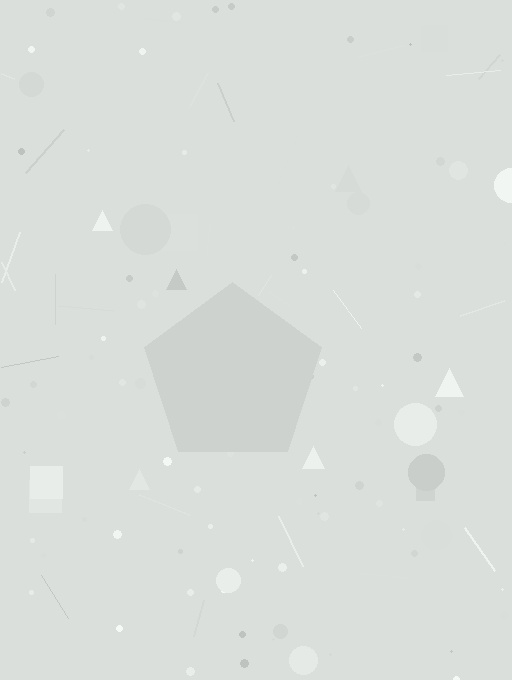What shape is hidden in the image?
A pentagon is hidden in the image.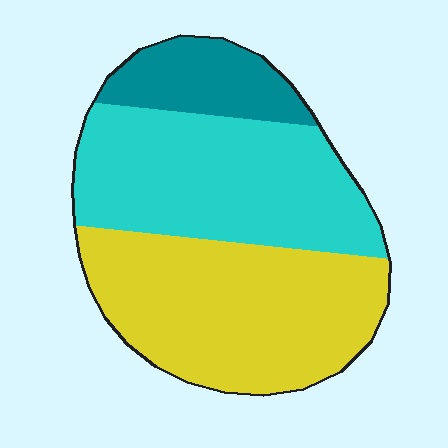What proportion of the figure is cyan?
Cyan covers 41% of the figure.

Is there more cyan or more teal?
Cyan.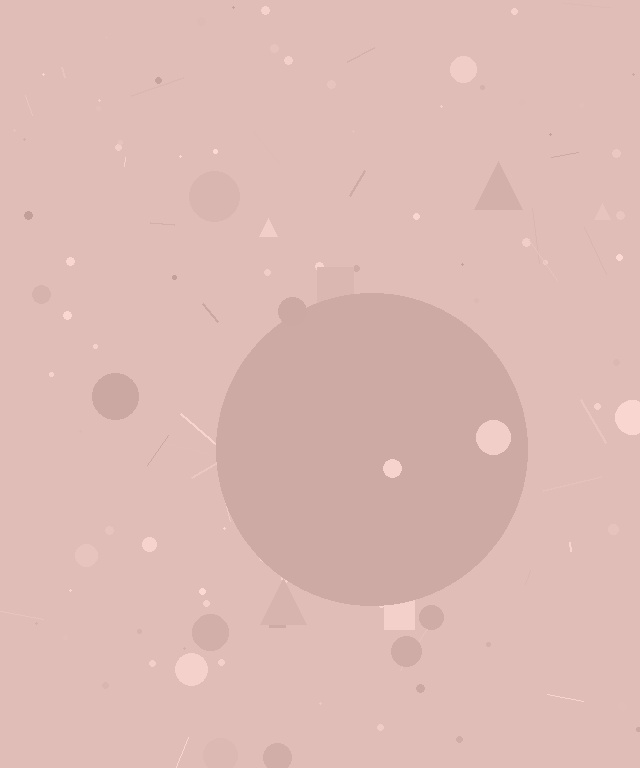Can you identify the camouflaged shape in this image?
The camouflaged shape is a circle.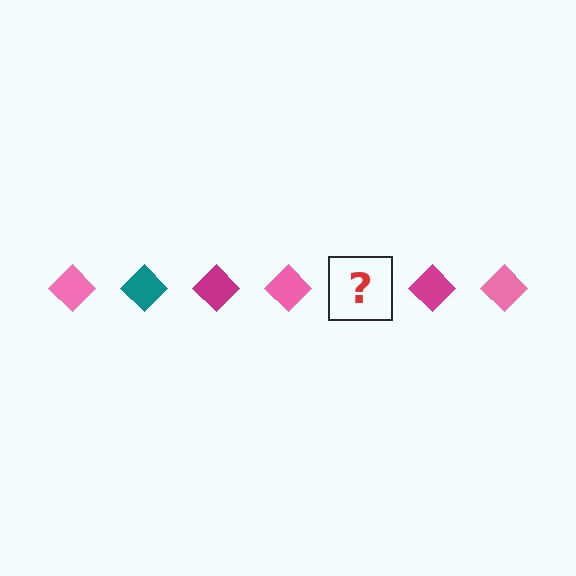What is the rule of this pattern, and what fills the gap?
The rule is that the pattern cycles through pink, teal, magenta diamonds. The gap should be filled with a teal diamond.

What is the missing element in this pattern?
The missing element is a teal diamond.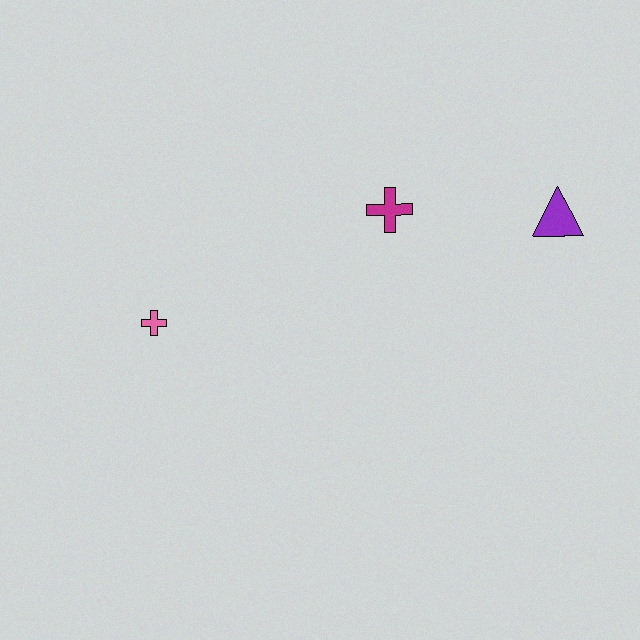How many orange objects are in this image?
There are no orange objects.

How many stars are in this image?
There are no stars.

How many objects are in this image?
There are 3 objects.